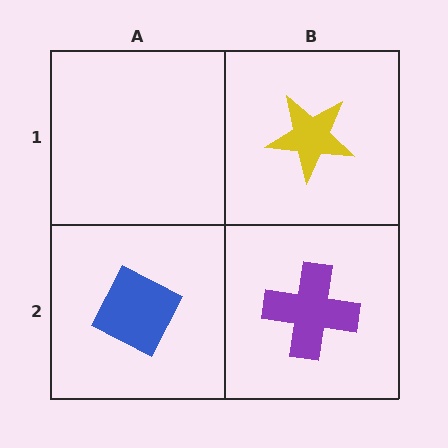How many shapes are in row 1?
1 shape.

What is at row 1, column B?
A yellow star.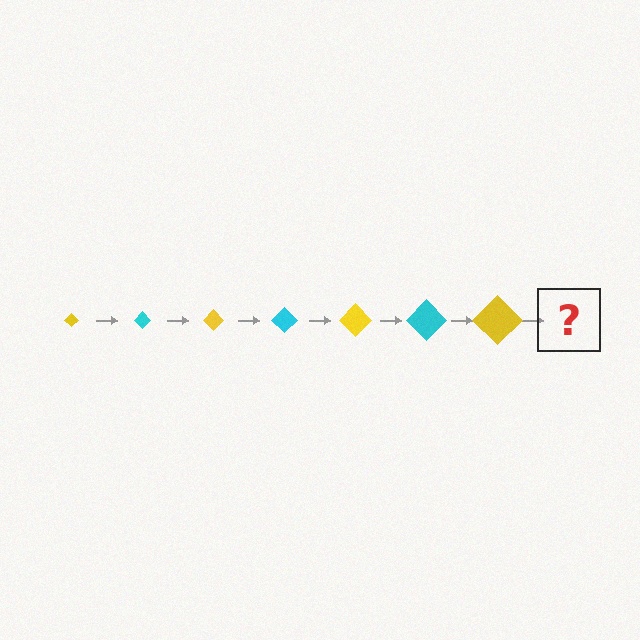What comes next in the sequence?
The next element should be a cyan diamond, larger than the previous one.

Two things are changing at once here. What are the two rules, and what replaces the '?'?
The two rules are that the diamond grows larger each step and the color cycles through yellow and cyan. The '?' should be a cyan diamond, larger than the previous one.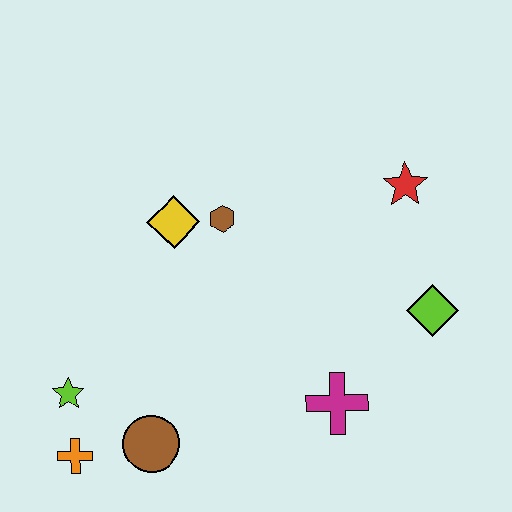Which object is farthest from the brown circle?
The red star is farthest from the brown circle.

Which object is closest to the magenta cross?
The lime diamond is closest to the magenta cross.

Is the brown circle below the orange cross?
No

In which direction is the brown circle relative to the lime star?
The brown circle is to the right of the lime star.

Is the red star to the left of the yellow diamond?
No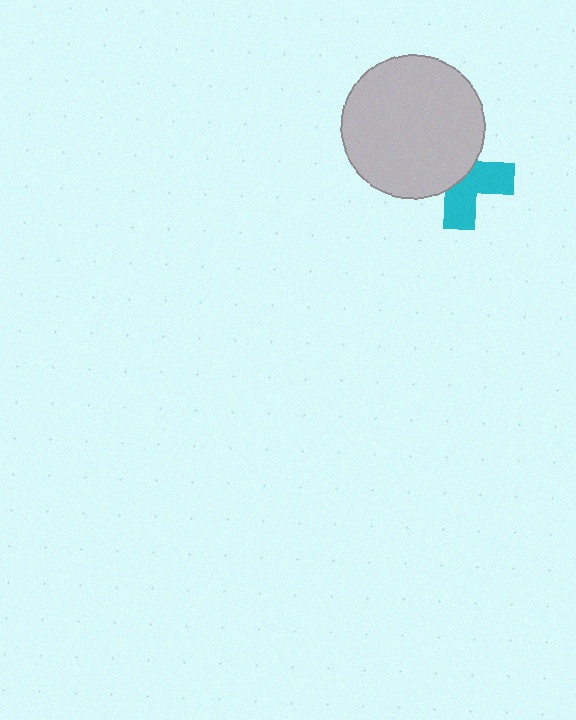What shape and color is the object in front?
The object in front is a light gray circle.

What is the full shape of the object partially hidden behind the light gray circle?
The partially hidden object is a cyan cross.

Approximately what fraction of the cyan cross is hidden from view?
Roughly 51% of the cyan cross is hidden behind the light gray circle.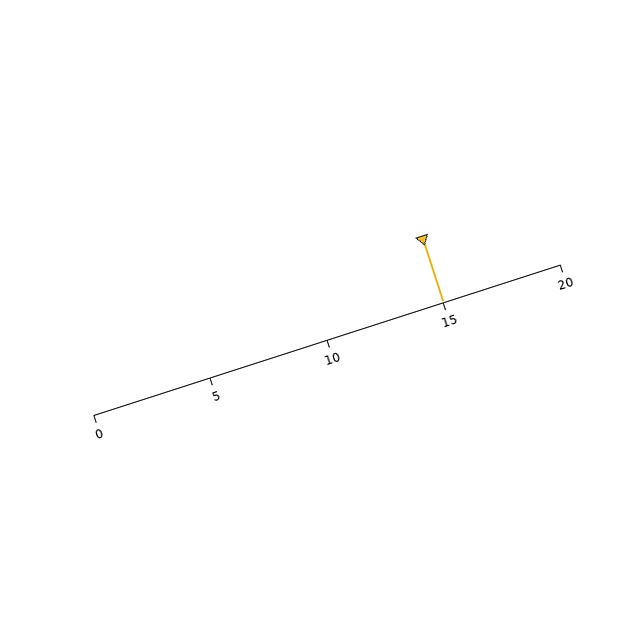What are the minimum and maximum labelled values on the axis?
The axis runs from 0 to 20.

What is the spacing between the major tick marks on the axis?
The major ticks are spaced 5 apart.